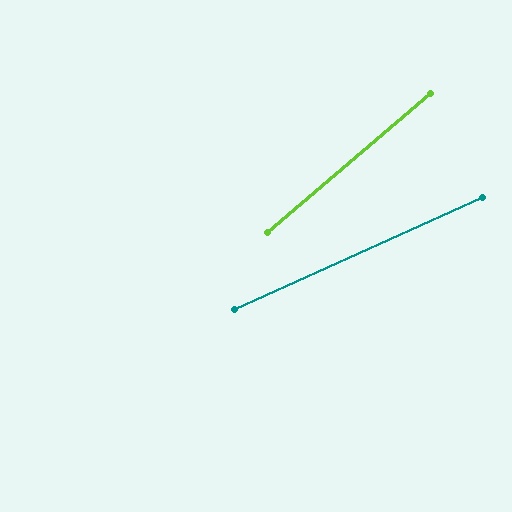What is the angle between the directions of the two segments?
Approximately 16 degrees.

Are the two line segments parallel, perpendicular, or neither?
Neither parallel nor perpendicular — they differ by about 16°.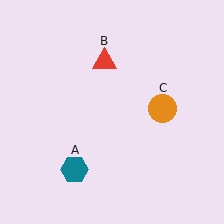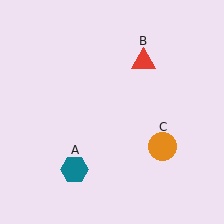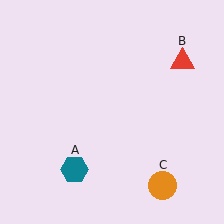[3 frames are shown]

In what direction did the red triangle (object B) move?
The red triangle (object B) moved right.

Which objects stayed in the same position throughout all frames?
Teal hexagon (object A) remained stationary.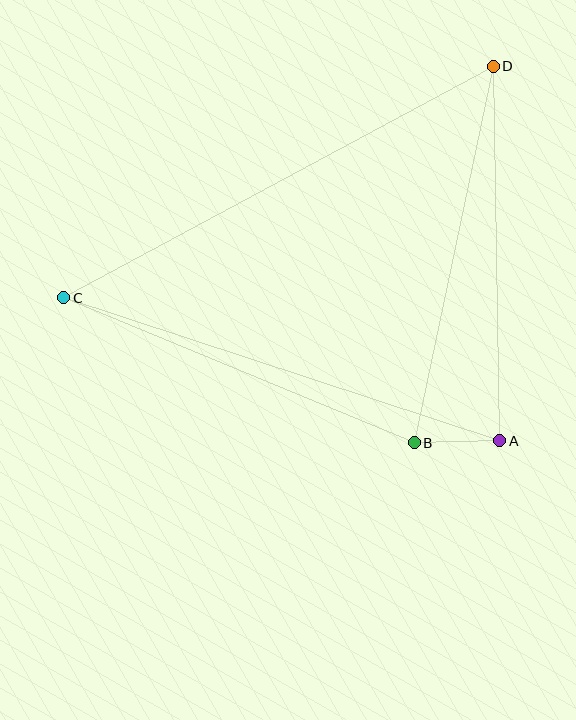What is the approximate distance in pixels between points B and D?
The distance between B and D is approximately 384 pixels.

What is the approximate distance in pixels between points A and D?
The distance between A and D is approximately 375 pixels.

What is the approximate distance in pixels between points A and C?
The distance between A and C is approximately 459 pixels.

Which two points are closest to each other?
Points A and B are closest to each other.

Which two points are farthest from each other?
Points C and D are farthest from each other.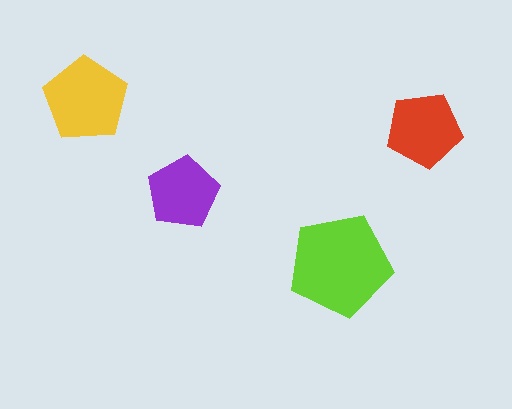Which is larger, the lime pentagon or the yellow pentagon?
The lime one.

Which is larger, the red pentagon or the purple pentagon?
The red one.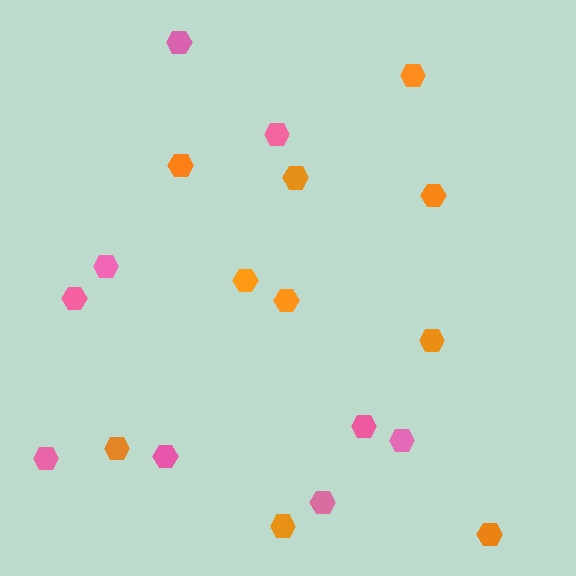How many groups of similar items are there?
There are 2 groups: one group of orange hexagons (10) and one group of pink hexagons (9).